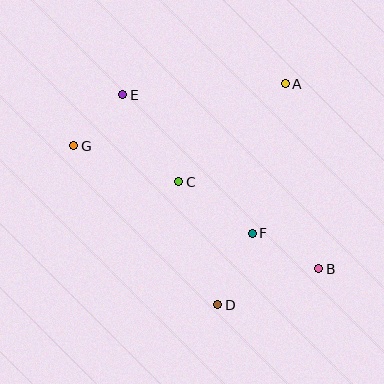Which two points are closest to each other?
Points E and G are closest to each other.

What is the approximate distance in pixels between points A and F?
The distance between A and F is approximately 153 pixels.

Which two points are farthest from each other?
Points B and G are farthest from each other.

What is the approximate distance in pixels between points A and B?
The distance between A and B is approximately 188 pixels.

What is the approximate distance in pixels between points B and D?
The distance between B and D is approximately 107 pixels.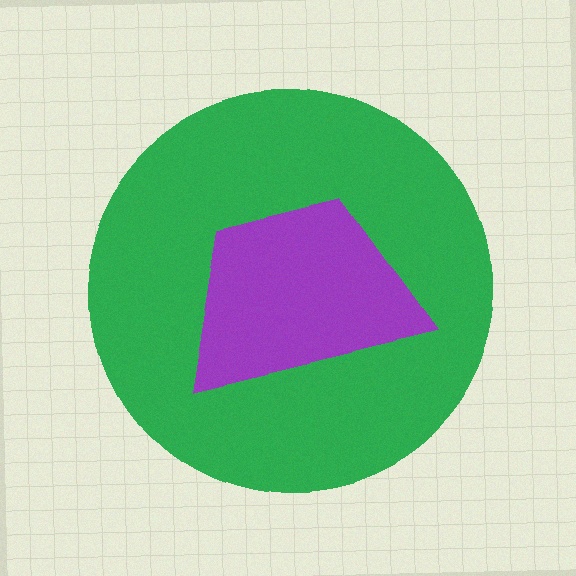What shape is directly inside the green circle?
The purple trapezoid.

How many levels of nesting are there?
2.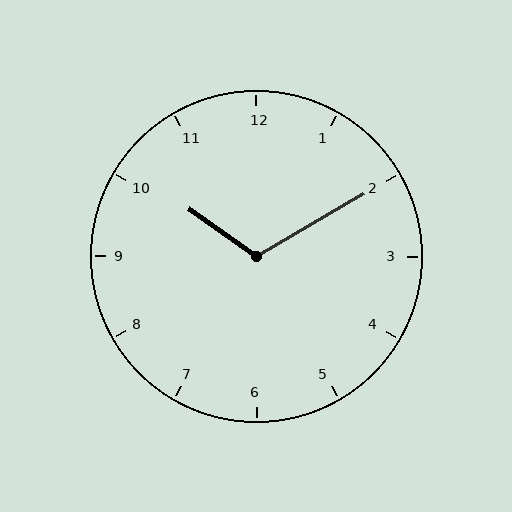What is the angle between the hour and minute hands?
Approximately 115 degrees.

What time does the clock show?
10:10.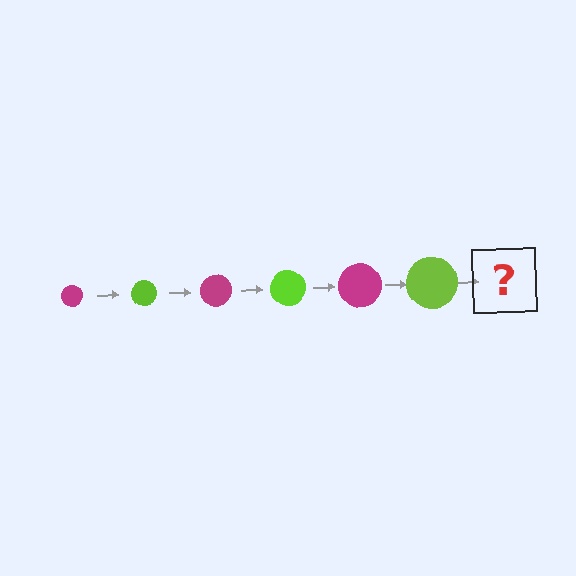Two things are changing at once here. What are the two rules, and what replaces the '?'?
The two rules are that the circle grows larger each step and the color cycles through magenta and lime. The '?' should be a magenta circle, larger than the previous one.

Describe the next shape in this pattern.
It should be a magenta circle, larger than the previous one.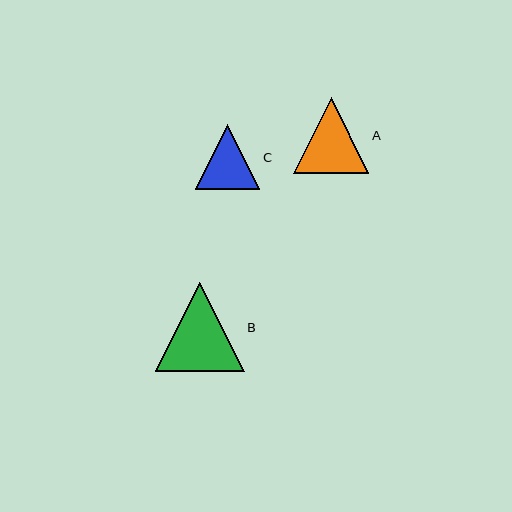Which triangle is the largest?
Triangle B is the largest with a size of approximately 89 pixels.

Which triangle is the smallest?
Triangle C is the smallest with a size of approximately 64 pixels.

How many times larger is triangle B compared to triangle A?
Triangle B is approximately 1.2 times the size of triangle A.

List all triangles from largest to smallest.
From largest to smallest: B, A, C.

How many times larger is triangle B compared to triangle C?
Triangle B is approximately 1.4 times the size of triangle C.